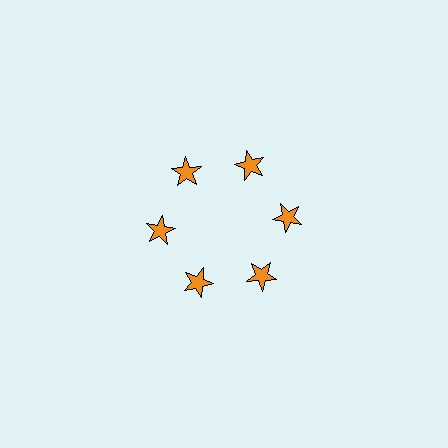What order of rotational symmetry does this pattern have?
This pattern has 6-fold rotational symmetry.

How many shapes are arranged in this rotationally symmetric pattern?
There are 6 shapes, arranged in 6 groups of 1.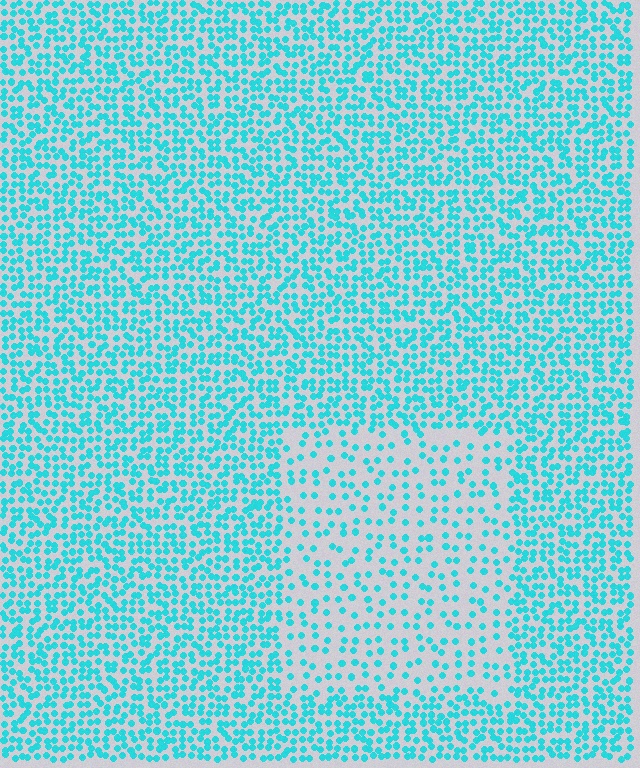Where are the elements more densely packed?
The elements are more densely packed outside the rectangle boundary.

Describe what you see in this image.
The image contains small cyan elements arranged at two different densities. A rectangle-shaped region is visible where the elements are less densely packed than the surrounding area.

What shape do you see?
I see a rectangle.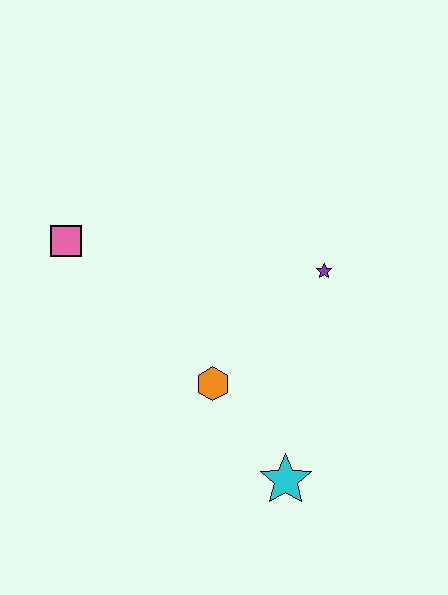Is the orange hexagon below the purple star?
Yes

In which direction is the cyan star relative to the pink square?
The cyan star is below the pink square.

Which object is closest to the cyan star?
The orange hexagon is closest to the cyan star.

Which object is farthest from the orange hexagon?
The pink square is farthest from the orange hexagon.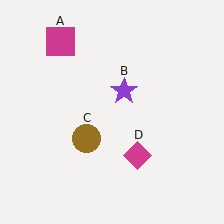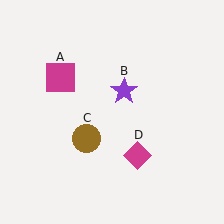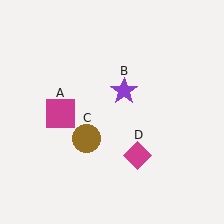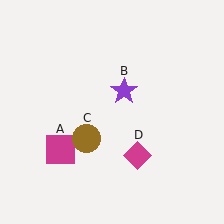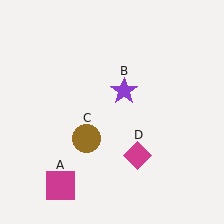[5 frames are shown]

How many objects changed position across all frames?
1 object changed position: magenta square (object A).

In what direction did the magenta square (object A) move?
The magenta square (object A) moved down.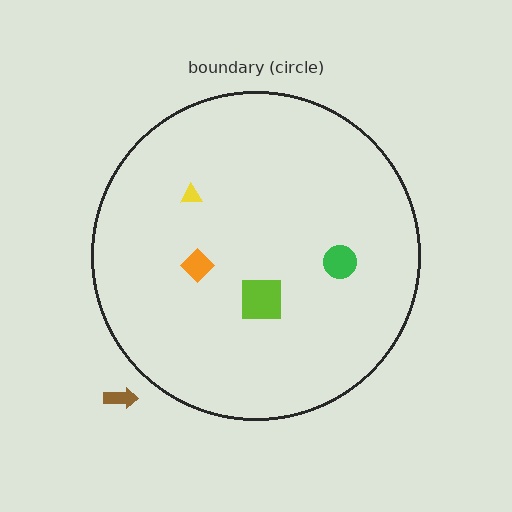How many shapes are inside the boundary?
4 inside, 1 outside.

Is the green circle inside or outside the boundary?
Inside.